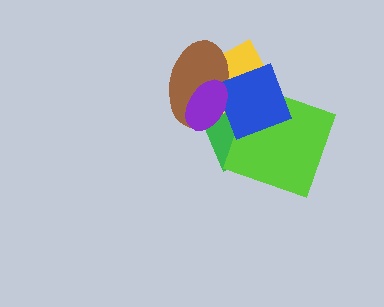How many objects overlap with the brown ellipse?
4 objects overlap with the brown ellipse.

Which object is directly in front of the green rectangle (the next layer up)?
The lime square is directly in front of the green rectangle.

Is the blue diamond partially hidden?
Yes, it is partially covered by another shape.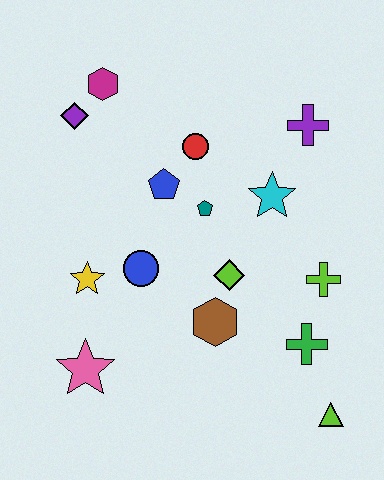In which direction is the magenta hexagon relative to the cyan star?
The magenta hexagon is to the left of the cyan star.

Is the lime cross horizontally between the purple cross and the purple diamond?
No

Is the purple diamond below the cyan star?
No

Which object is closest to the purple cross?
The cyan star is closest to the purple cross.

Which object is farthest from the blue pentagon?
The lime triangle is farthest from the blue pentagon.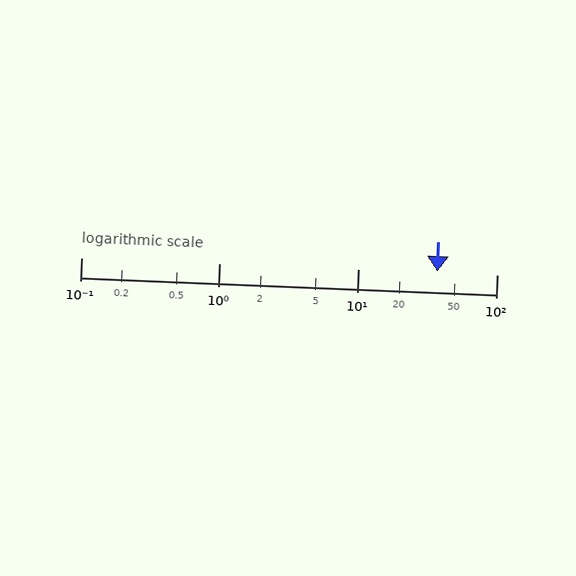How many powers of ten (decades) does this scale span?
The scale spans 3 decades, from 0.1 to 100.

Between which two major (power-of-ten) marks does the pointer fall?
The pointer is between 10 and 100.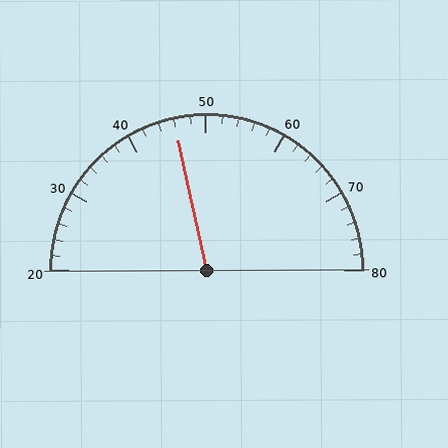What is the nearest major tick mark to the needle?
The nearest major tick mark is 50.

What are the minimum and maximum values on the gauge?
The gauge ranges from 20 to 80.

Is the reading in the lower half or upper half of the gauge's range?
The reading is in the lower half of the range (20 to 80).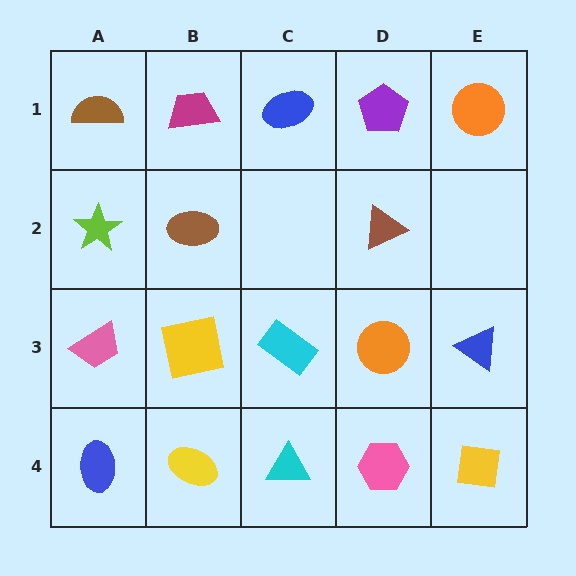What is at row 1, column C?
A blue ellipse.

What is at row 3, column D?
An orange circle.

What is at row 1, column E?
An orange circle.